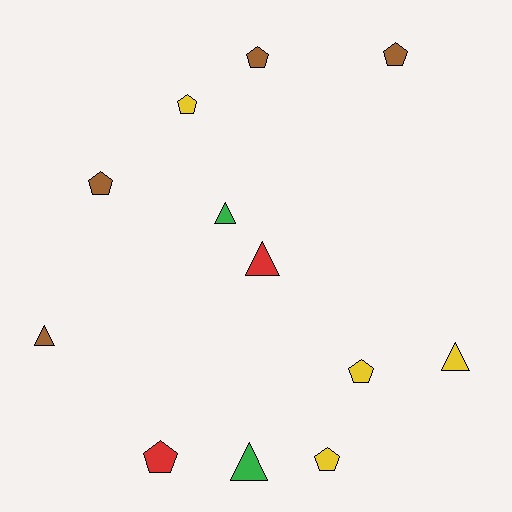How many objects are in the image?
There are 12 objects.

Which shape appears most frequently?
Pentagon, with 7 objects.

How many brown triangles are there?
There is 1 brown triangle.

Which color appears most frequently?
Yellow, with 4 objects.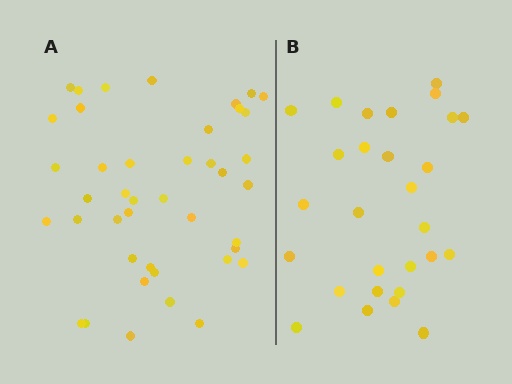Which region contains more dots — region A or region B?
Region A (the left region) has more dots.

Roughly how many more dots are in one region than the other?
Region A has approximately 15 more dots than region B.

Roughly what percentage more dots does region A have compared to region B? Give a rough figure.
About 50% more.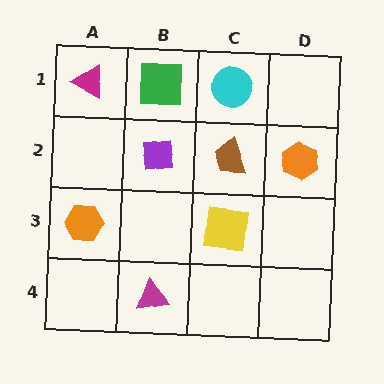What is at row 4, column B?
A magenta triangle.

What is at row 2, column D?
An orange hexagon.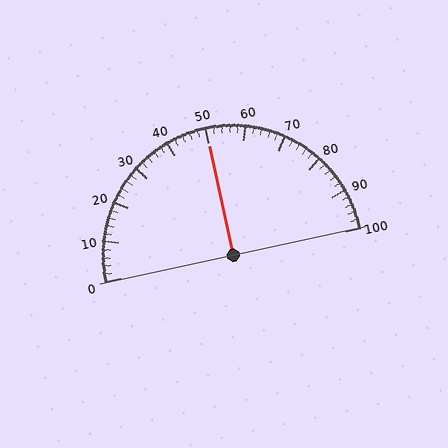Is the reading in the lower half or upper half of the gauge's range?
The reading is in the upper half of the range (0 to 100).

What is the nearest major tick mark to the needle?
The nearest major tick mark is 50.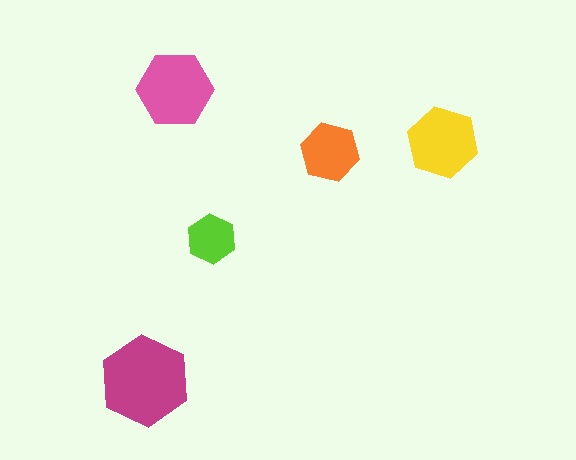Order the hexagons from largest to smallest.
the magenta one, the pink one, the yellow one, the orange one, the lime one.